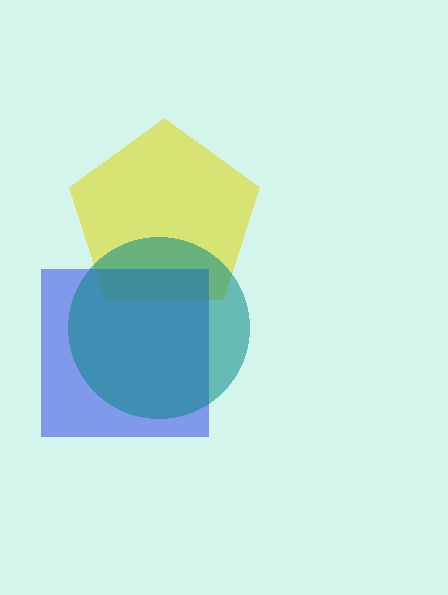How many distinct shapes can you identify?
There are 3 distinct shapes: a yellow pentagon, a blue square, a teal circle.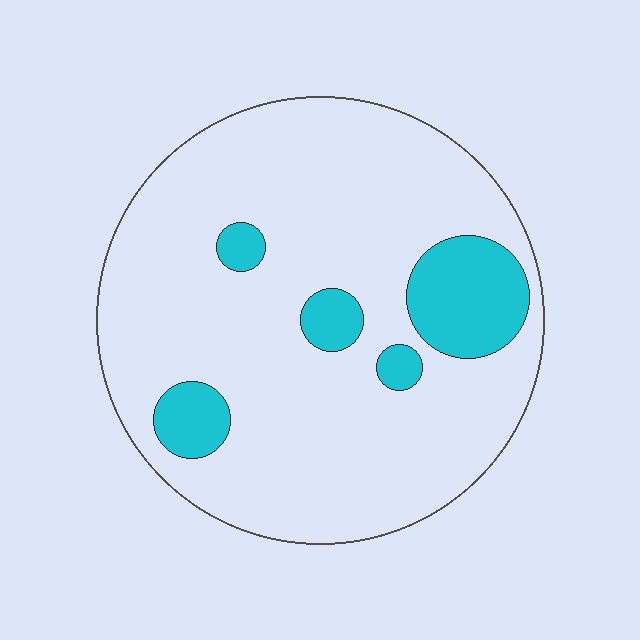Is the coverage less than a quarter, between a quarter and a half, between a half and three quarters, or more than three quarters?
Less than a quarter.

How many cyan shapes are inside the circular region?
5.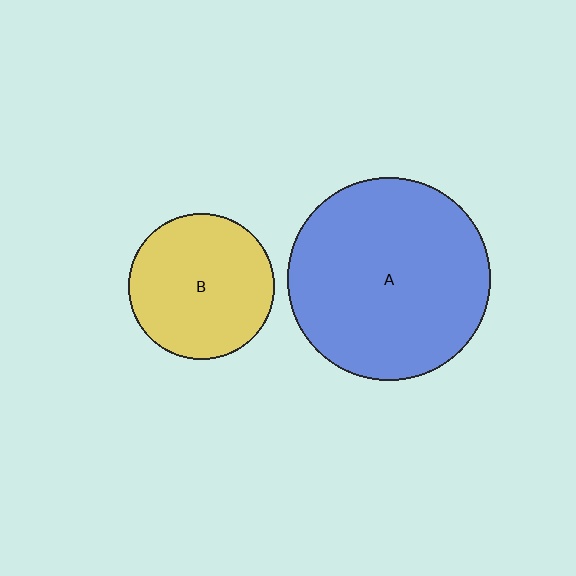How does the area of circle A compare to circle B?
Approximately 1.9 times.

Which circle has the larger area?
Circle A (blue).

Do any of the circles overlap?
No, none of the circles overlap.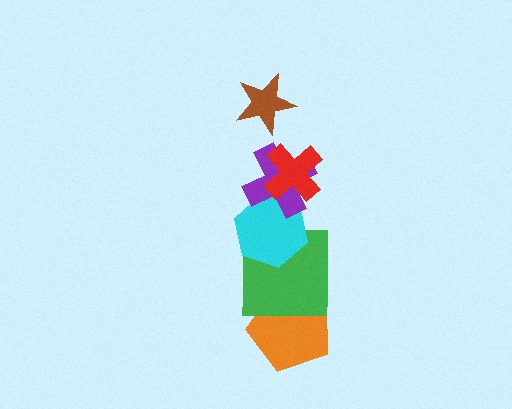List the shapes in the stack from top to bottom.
From top to bottom: the brown star, the red cross, the purple cross, the cyan hexagon, the green square, the orange pentagon.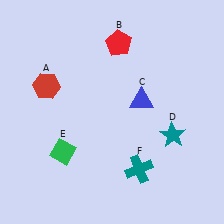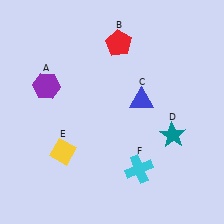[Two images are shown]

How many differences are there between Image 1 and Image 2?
There are 3 differences between the two images.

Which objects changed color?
A changed from red to purple. E changed from green to yellow. F changed from teal to cyan.